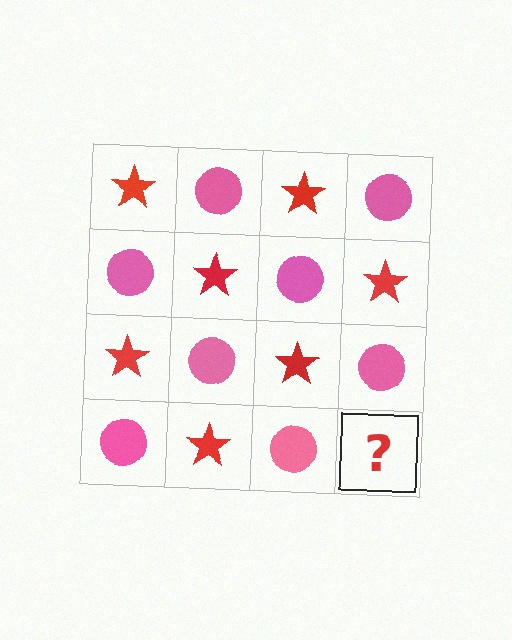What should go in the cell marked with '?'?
The missing cell should contain a red star.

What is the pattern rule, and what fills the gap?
The rule is that it alternates red star and pink circle in a checkerboard pattern. The gap should be filled with a red star.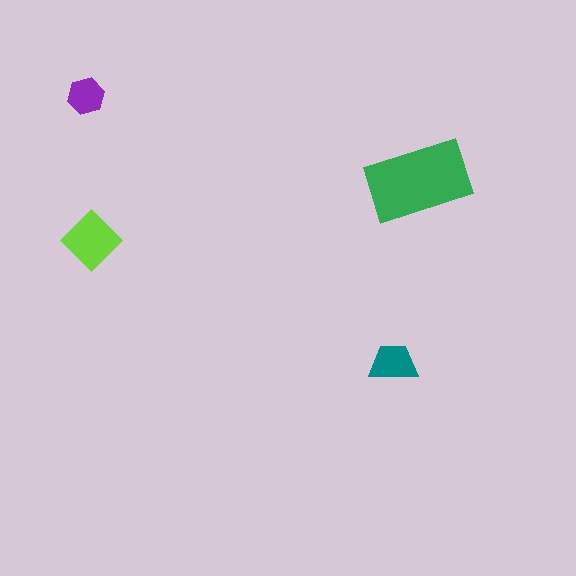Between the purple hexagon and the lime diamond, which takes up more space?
The lime diamond.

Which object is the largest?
The green rectangle.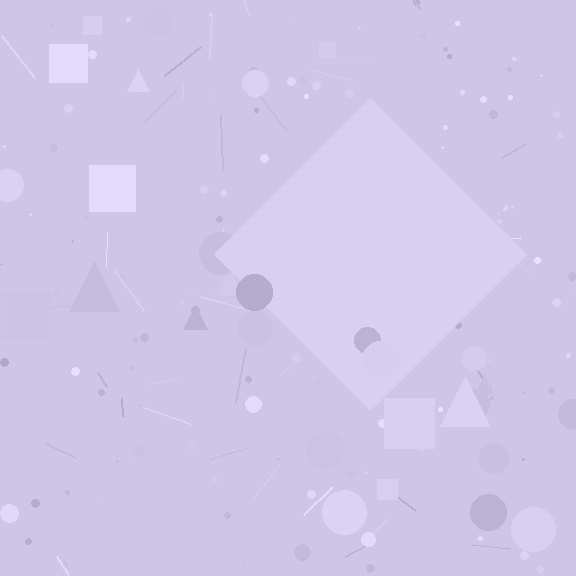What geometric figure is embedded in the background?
A diamond is embedded in the background.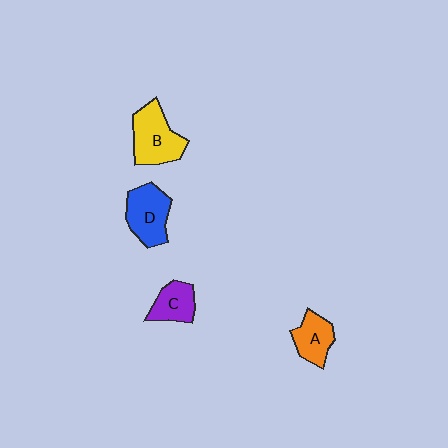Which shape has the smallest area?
Shape C (purple).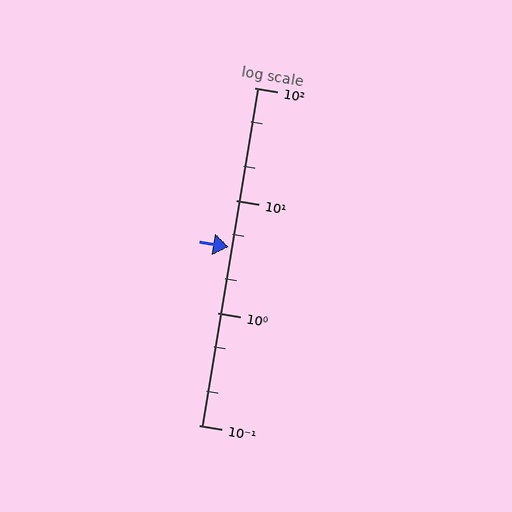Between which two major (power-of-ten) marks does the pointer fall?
The pointer is between 1 and 10.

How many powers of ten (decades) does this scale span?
The scale spans 3 decades, from 0.1 to 100.